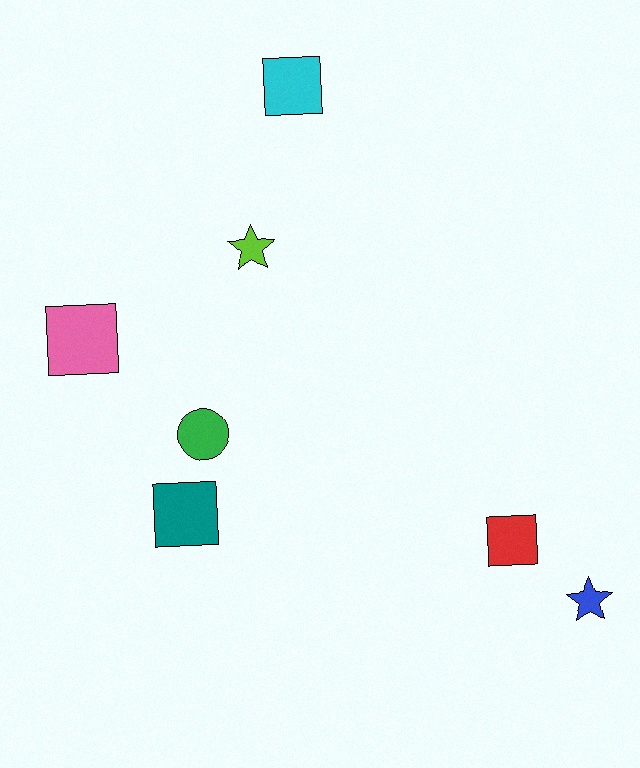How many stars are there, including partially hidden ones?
There are 2 stars.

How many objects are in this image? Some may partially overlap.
There are 7 objects.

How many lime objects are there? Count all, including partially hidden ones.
There is 1 lime object.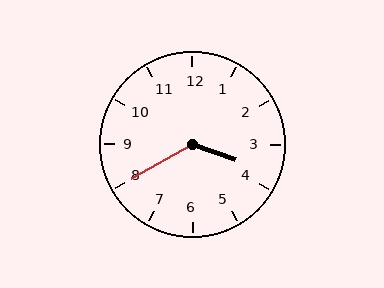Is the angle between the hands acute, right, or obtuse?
It is obtuse.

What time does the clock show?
3:40.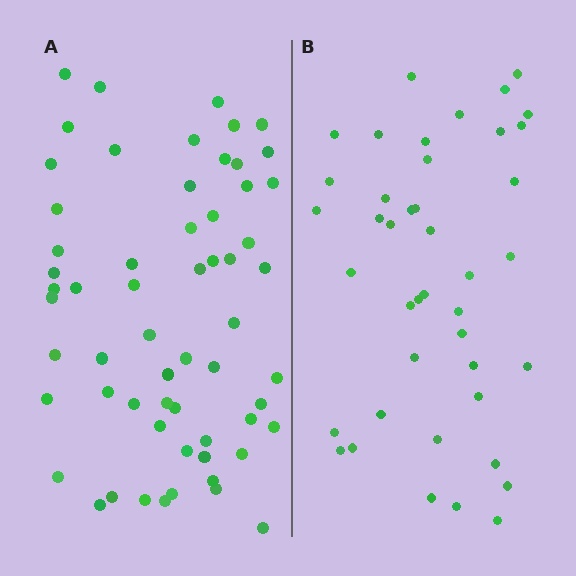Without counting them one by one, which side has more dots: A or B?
Region A (the left region) has more dots.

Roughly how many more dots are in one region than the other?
Region A has approximately 20 more dots than region B.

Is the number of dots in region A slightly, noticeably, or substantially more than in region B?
Region A has noticeably more, but not dramatically so. The ratio is roughly 1.4 to 1.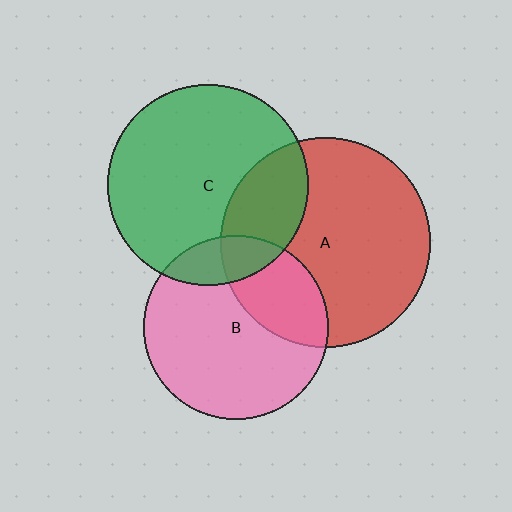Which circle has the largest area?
Circle A (red).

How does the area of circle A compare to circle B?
Approximately 1.3 times.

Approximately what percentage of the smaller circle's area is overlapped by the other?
Approximately 30%.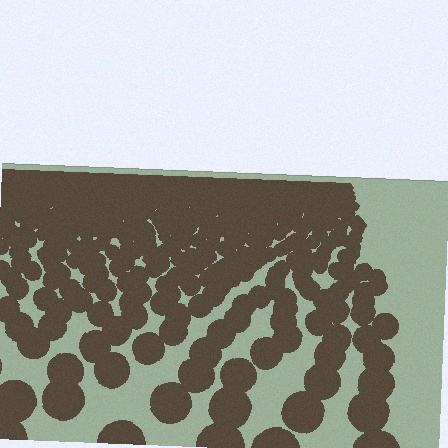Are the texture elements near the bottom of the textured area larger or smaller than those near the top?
Larger. Near the bottom, elements are closer to the viewer and appear at a bigger on-screen size.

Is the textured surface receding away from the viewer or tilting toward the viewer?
The surface is receding away from the viewer. Texture elements get smaller and denser toward the top.